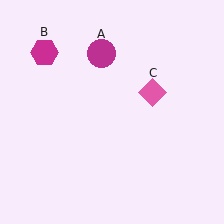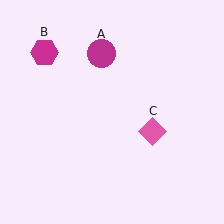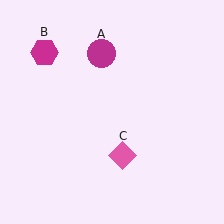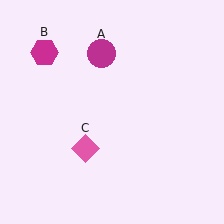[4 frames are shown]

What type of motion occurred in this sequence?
The pink diamond (object C) rotated clockwise around the center of the scene.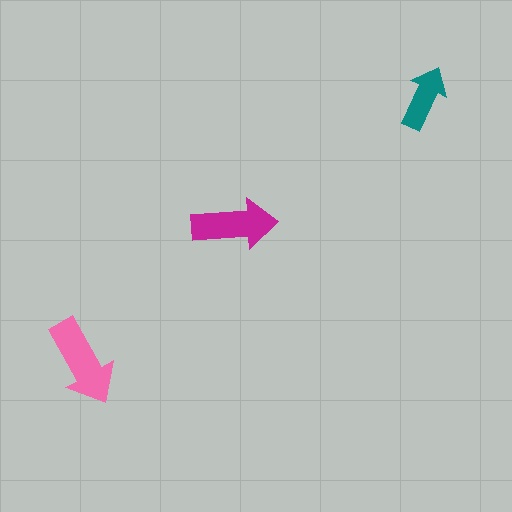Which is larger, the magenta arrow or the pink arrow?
The pink one.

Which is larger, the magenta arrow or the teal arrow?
The magenta one.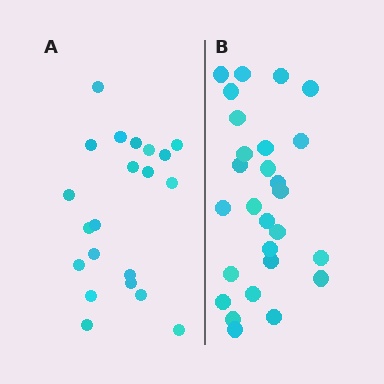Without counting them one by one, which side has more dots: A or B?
Region B (the right region) has more dots.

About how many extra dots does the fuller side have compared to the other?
Region B has about 6 more dots than region A.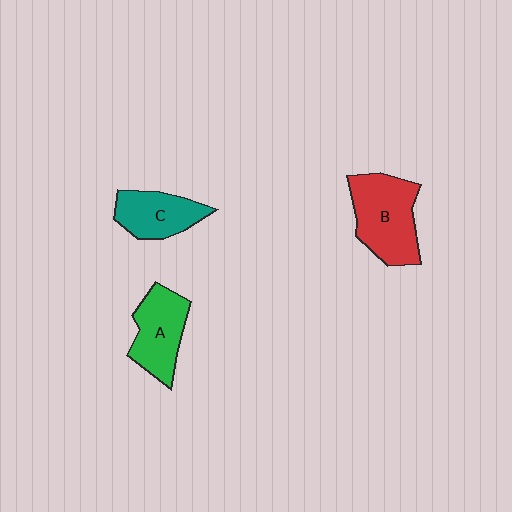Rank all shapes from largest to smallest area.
From largest to smallest: B (red), A (green), C (teal).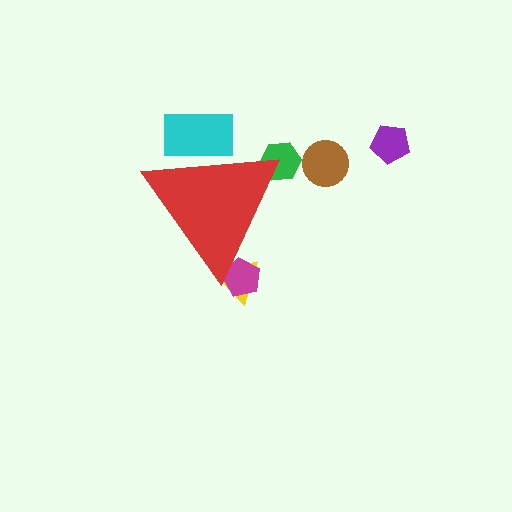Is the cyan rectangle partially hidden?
Yes, the cyan rectangle is partially hidden behind the red triangle.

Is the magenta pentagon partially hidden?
Yes, the magenta pentagon is partially hidden behind the red triangle.